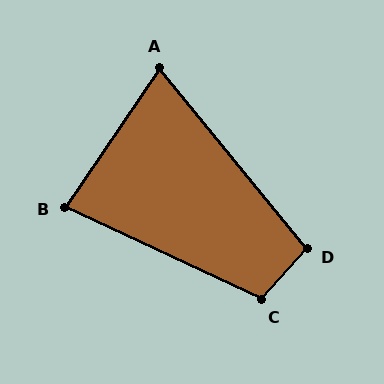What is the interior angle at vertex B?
Approximately 81 degrees (acute).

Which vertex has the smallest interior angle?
A, at approximately 73 degrees.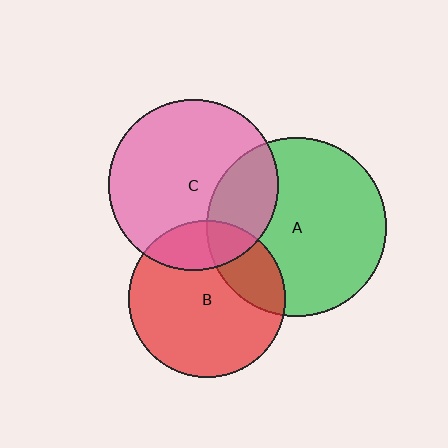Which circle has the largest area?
Circle A (green).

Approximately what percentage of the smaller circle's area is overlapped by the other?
Approximately 20%.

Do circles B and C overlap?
Yes.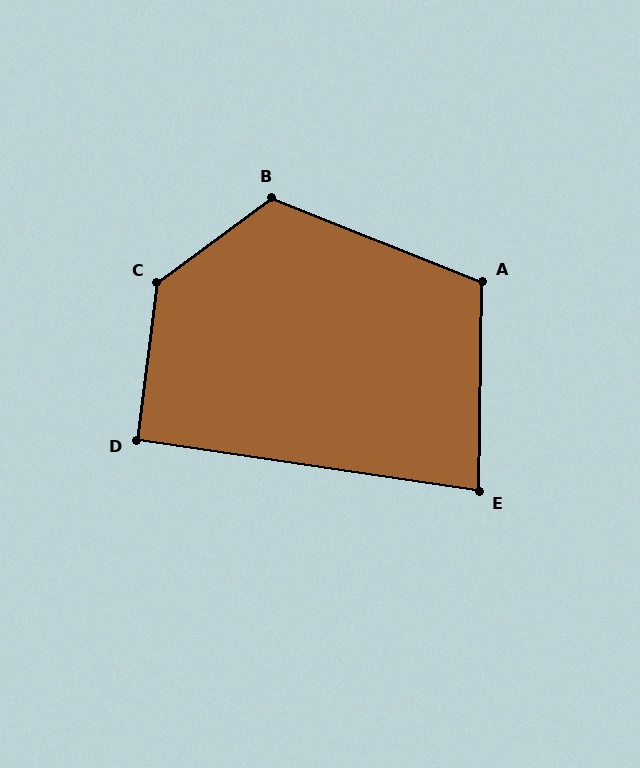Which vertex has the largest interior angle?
C, at approximately 134 degrees.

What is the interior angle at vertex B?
Approximately 122 degrees (obtuse).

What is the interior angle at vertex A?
Approximately 111 degrees (obtuse).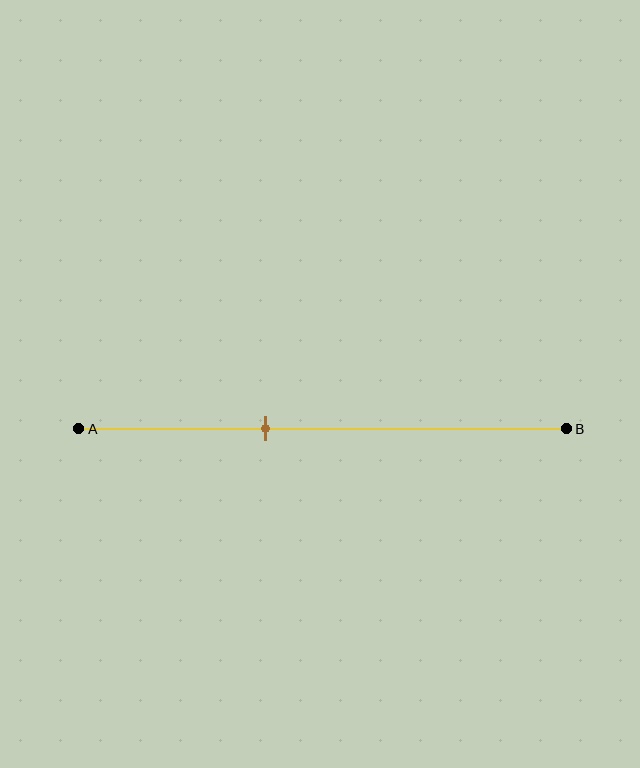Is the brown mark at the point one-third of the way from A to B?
No, the mark is at about 40% from A, not at the 33% one-third point.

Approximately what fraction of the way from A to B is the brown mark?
The brown mark is approximately 40% of the way from A to B.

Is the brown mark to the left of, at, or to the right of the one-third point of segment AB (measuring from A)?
The brown mark is to the right of the one-third point of segment AB.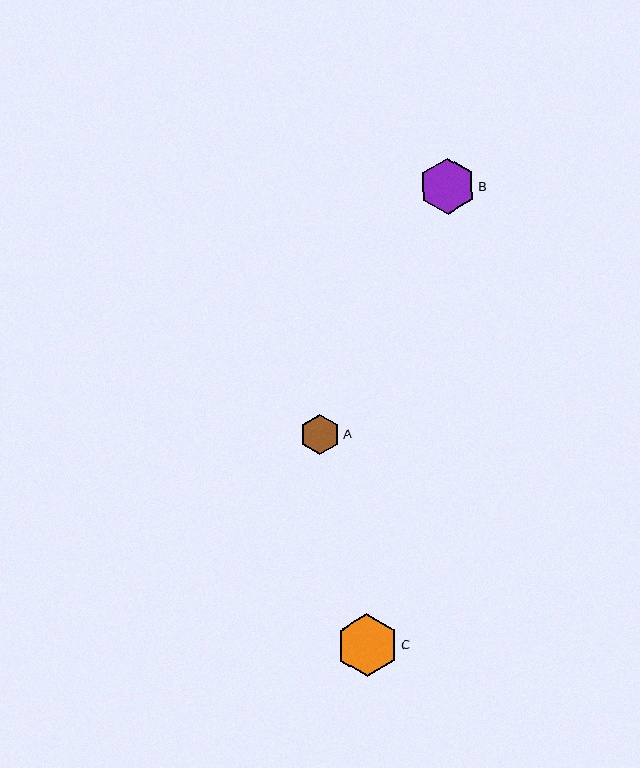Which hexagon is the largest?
Hexagon C is the largest with a size of approximately 63 pixels.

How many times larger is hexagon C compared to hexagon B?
Hexagon C is approximately 1.1 times the size of hexagon B.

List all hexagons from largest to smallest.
From largest to smallest: C, B, A.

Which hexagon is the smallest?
Hexagon A is the smallest with a size of approximately 40 pixels.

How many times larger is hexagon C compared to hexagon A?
Hexagon C is approximately 1.5 times the size of hexagon A.